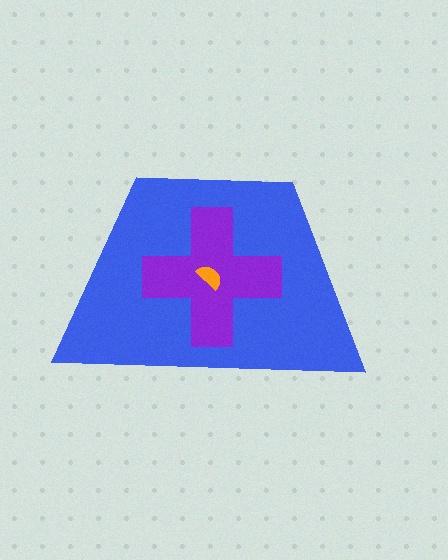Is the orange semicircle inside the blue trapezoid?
Yes.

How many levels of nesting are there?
3.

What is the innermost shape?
The orange semicircle.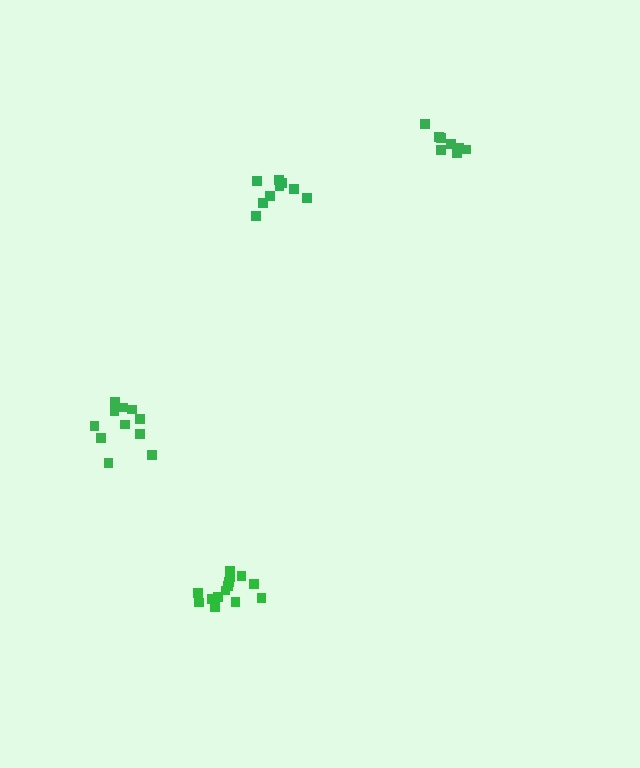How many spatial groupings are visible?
There are 4 spatial groupings.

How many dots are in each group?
Group 1: 8 dots, Group 2: 9 dots, Group 3: 11 dots, Group 4: 14 dots (42 total).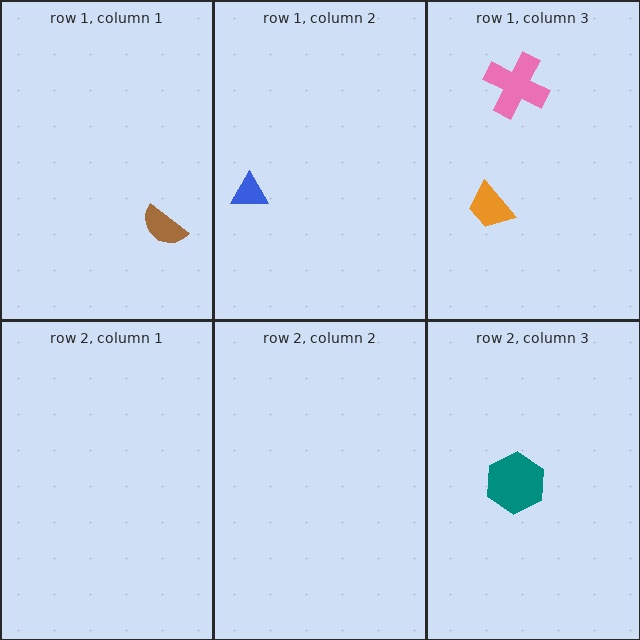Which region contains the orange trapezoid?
The row 1, column 3 region.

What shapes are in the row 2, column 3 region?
The teal hexagon.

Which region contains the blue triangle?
The row 1, column 2 region.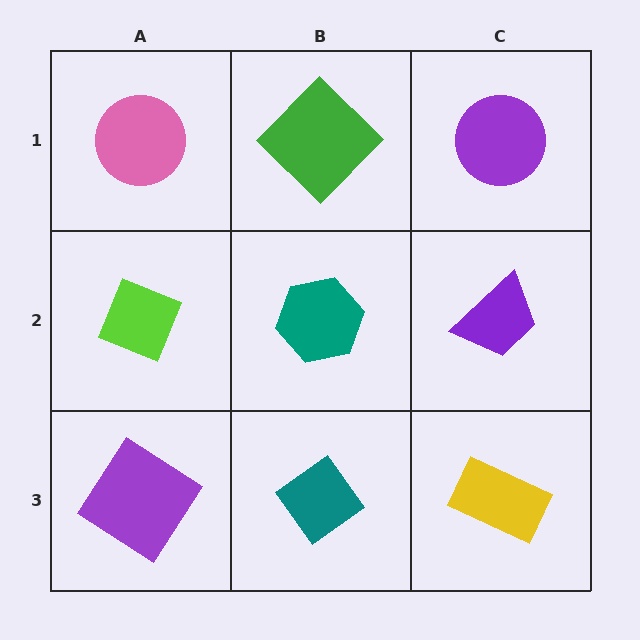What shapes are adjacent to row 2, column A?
A pink circle (row 1, column A), a purple diamond (row 3, column A), a teal hexagon (row 2, column B).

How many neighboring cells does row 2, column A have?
3.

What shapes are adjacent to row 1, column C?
A purple trapezoid (row 2, column C), a green diamond (row 1, column B).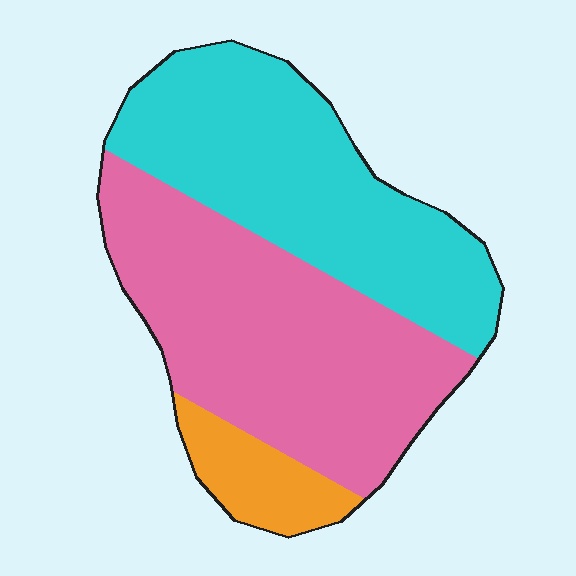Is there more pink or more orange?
Pink.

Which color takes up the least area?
Orange, at roughly 10%.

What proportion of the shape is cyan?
Cyan covers 42% of the shape.